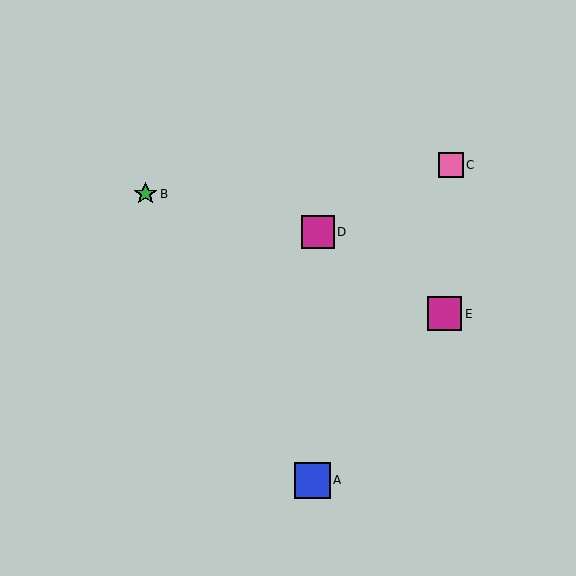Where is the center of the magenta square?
The center of the magenta square is at (445, 314).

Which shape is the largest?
The blue square (labeled A) is the largest.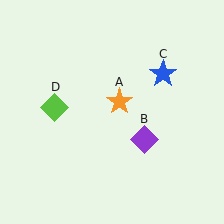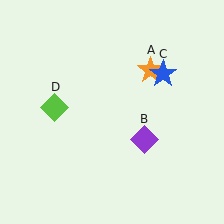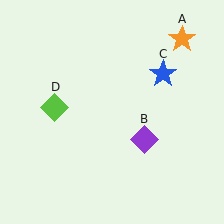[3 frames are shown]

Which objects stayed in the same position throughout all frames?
Purple diamond (object B) and blue star (object C) and lime diamond (object D) remained stationary.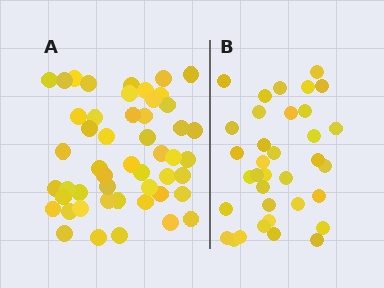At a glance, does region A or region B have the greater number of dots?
Region A (the left region) has more dots.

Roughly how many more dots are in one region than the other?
Region A has approximately 15 more dots than region B.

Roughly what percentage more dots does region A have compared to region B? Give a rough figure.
About 45% more.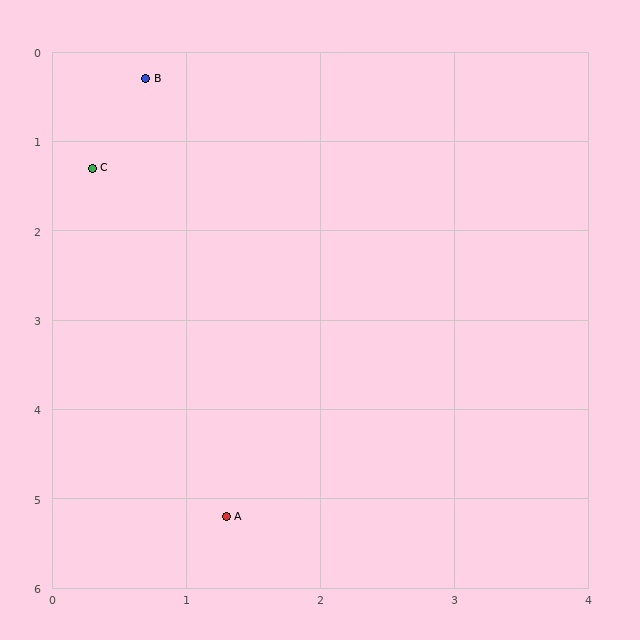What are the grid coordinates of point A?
Point A is at approximately (1.3, 5.2).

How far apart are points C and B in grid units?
Points C and B are about 1.1 grid units apart.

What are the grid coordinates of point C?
Point C is at approximately (0.3, 1.3).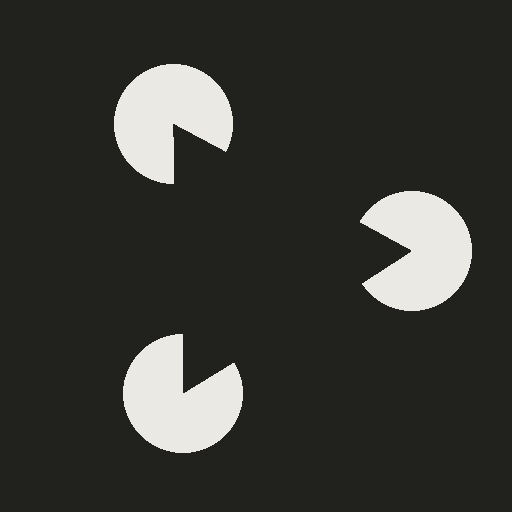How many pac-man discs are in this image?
There are 3 — one at each vertex of the illusory triangle.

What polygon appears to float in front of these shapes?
An illusory triangle — its edges are inferred from the aligned wedge cuts in the pac-man discs, not physically drawn.